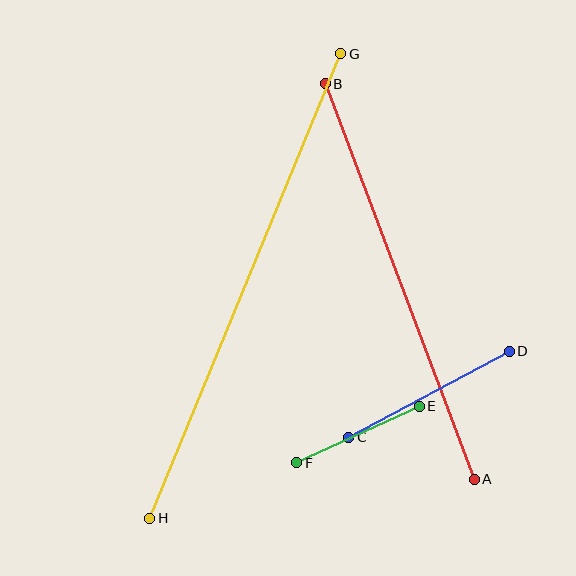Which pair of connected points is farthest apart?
Points G and H are farthest apart.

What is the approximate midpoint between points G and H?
The midpoint is at approximately (245, 286) pixels.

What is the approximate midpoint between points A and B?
The midpoint is at approximately (400, 282) pixels.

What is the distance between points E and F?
The distance is approximately 135 pixels.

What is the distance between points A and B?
The distance is approximately 423 pixels.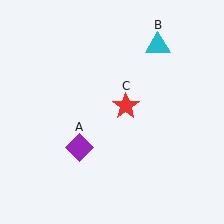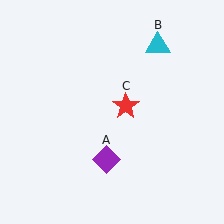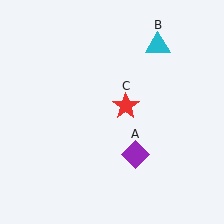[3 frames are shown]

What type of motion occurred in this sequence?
The purple diamond (object A) rotated counterclockwise around the center of the scene.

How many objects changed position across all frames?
1 object changed position: purple diamond (object A).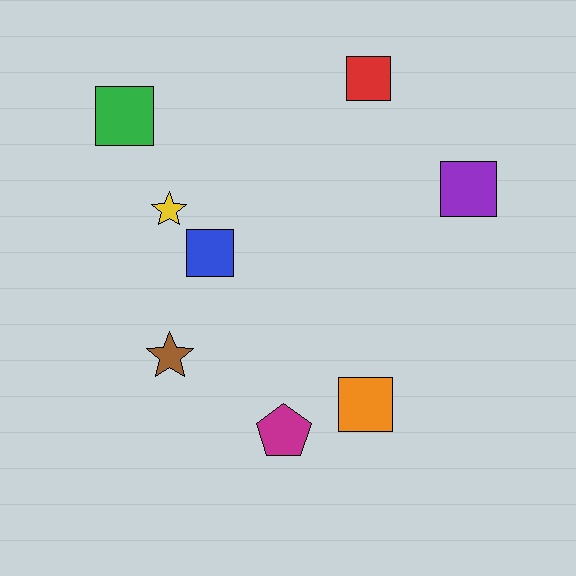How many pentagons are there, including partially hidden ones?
There is 1 pentagon.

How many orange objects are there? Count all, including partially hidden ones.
There is 1 orange object.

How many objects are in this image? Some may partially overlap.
There are 8 objects.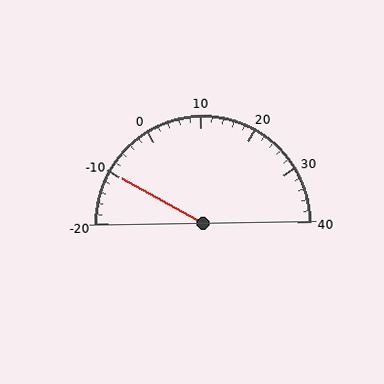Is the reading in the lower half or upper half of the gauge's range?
The reading is in the lower half of the range (-20 to 40).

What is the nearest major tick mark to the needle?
The nearest major tick mark is -10.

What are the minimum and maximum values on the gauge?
The gauge ranges from -20 to 40.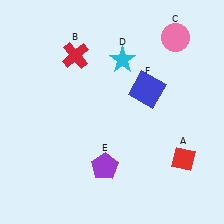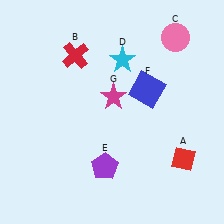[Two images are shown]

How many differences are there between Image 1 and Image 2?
There is 1 difference between the two images.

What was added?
A magenta star (G) was added in Image 2.